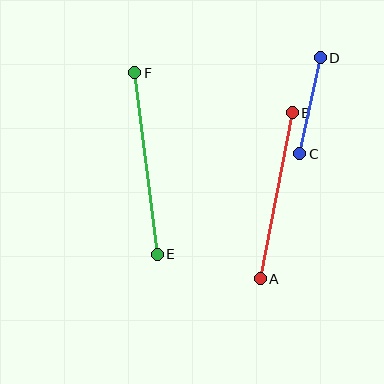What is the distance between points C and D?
The distance is approximately 98 pixels.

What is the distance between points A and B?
The distance is approximately 169 pixels.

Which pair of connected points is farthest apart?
Points E and F are farthest apart.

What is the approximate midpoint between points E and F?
The midpoint is at approximately (146, 163) pixels.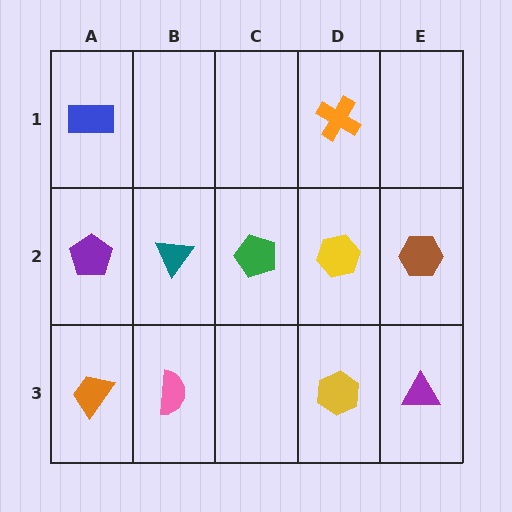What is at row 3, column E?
A purple triangle.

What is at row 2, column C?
A green pentagon.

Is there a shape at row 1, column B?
No, that cell is empty.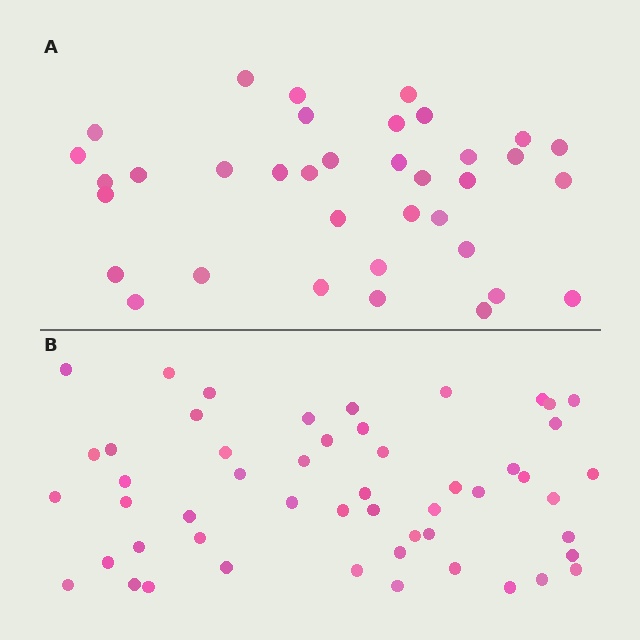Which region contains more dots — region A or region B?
Region B (the bottom region) has more dots.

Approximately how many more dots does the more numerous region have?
Region B has approximately 15 more dots than region A.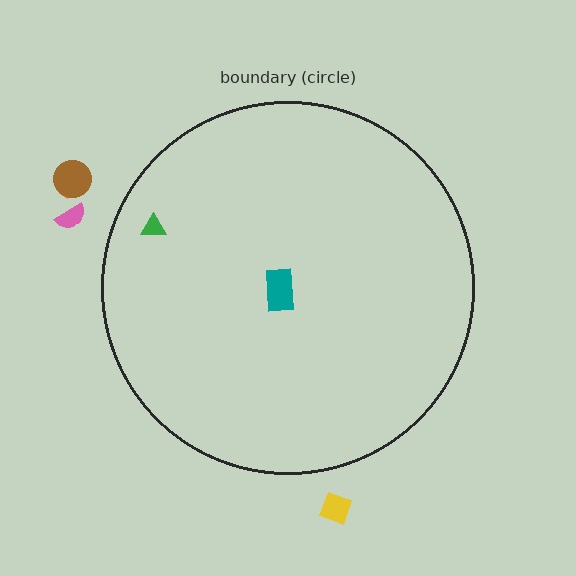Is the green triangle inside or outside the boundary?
Inside.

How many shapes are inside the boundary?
2 inside, 4 outside.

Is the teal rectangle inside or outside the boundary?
Inside.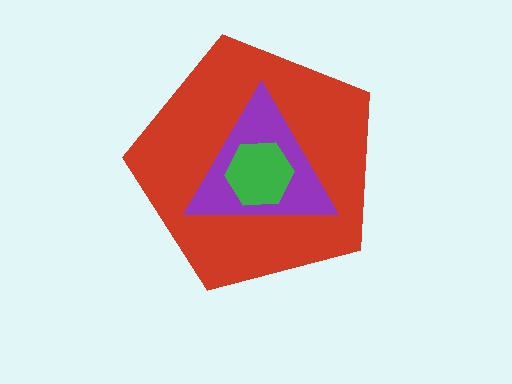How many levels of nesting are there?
3.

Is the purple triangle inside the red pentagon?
Yes.